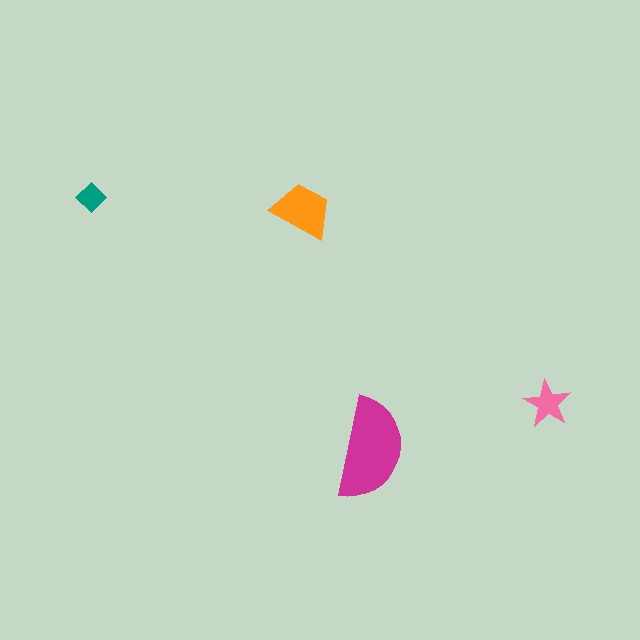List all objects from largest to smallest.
The magenta semicircle, the orange trapezoid, the pink star, the teal diamond.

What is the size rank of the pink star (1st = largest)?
3rd.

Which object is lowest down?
The magenta semicircle is bottommost.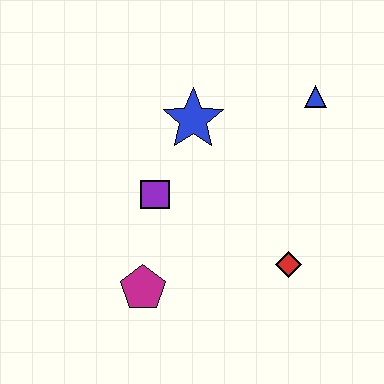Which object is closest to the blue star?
The purple square is closest to the blue star.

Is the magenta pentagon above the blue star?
No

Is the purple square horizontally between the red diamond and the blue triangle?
No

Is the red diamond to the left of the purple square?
No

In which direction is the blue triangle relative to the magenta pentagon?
The blue triangle is above the magenta pentagon.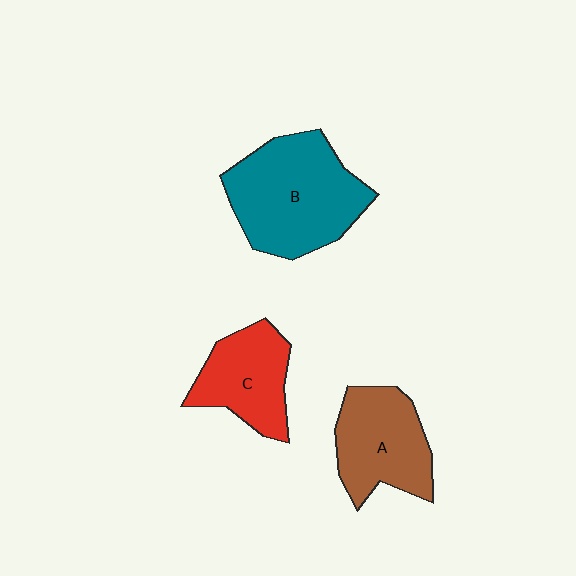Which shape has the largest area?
Shape B (teal).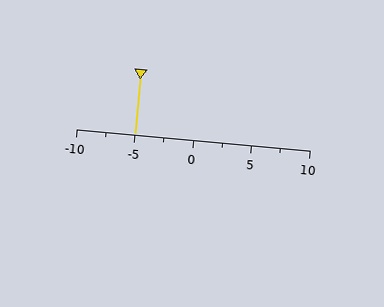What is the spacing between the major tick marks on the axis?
The major ticks are spaced 5 apart.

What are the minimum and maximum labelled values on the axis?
The axis runs from -10 to 10.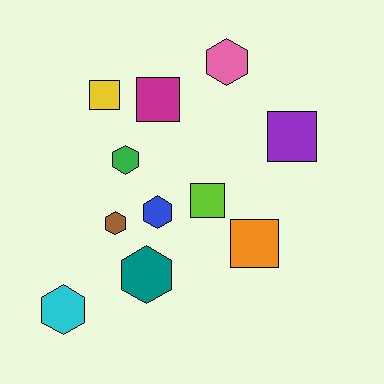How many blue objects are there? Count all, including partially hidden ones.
There is 1 blue object.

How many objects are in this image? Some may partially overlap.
There are 11 objects.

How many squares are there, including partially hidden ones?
There are 5 squares.